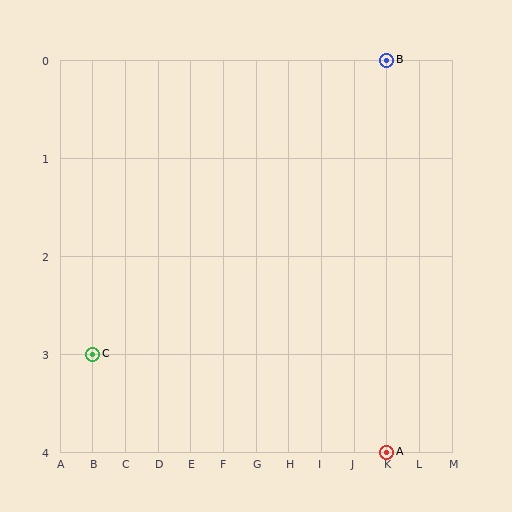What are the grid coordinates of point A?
Point A is at grid coordinates (K, 4).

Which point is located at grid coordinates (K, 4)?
Point A is at (K, 4).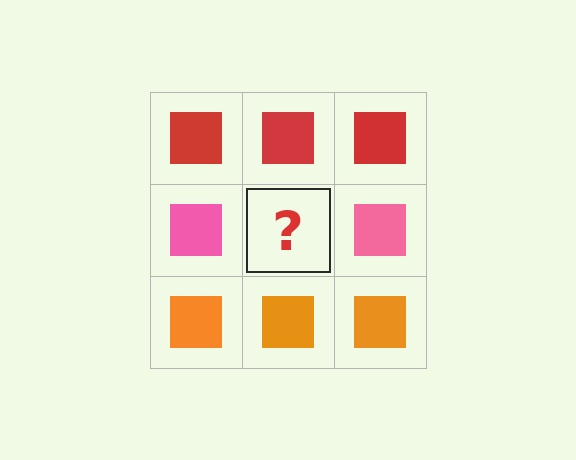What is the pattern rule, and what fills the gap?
The rule is that each row has a consistent color. The gap should be filled with a pink square.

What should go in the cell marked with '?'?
The missing cell should contain a pink square.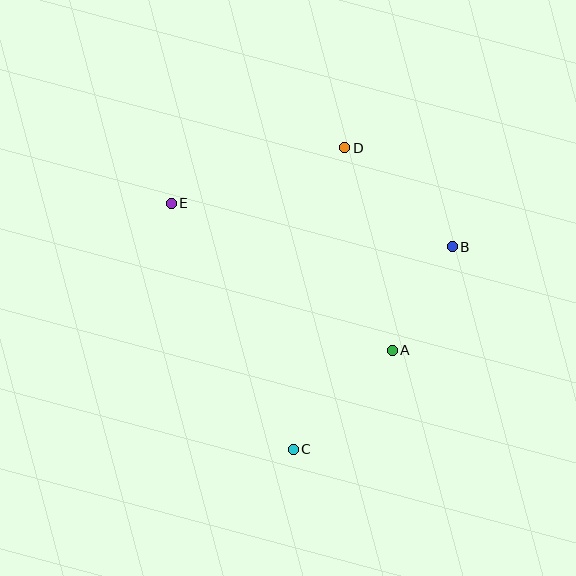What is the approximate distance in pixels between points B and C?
The distance between B and C is approximately 258 pixels.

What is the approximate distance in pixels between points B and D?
The distance between B and D is approximately 146 pixels.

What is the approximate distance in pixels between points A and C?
The distance between A and C is approximately 140 pixels.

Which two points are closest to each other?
Points A and B are closest to each other.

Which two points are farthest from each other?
Points C and D are farthest from each other.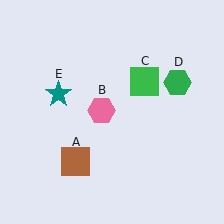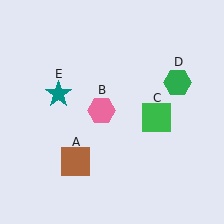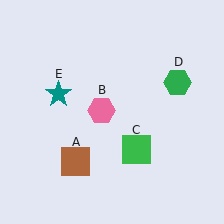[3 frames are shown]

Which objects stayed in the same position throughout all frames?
Brown square (object A) and pink hexagon (object B) and green hexagon (object D) and teal star (object E) remained stationary.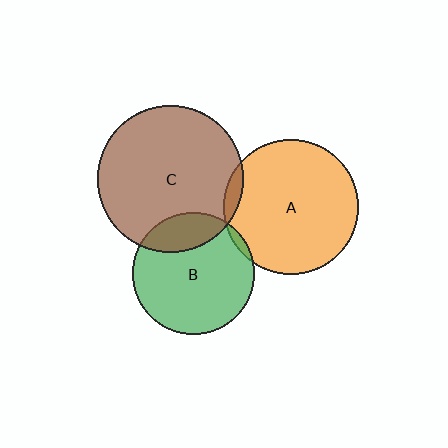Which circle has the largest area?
Circle C (brown).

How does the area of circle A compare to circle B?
Approximately 1.2 times.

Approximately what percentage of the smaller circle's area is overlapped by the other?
Approximately 20%.